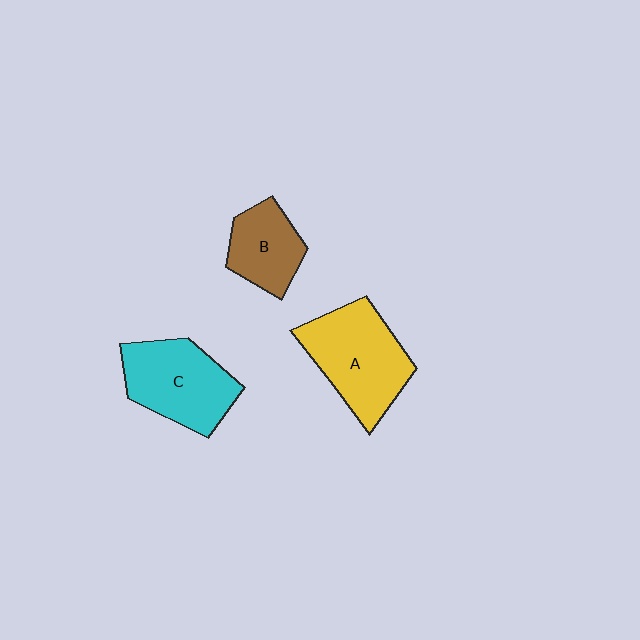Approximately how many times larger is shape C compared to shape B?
Approximately 1.5 times.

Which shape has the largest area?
Shape A (yellow).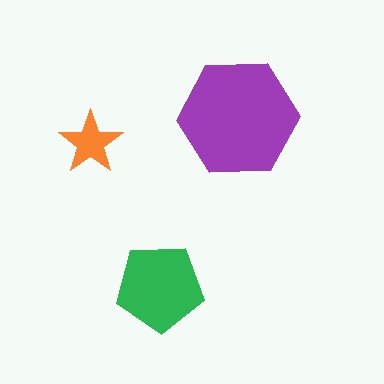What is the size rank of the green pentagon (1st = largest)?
2nd.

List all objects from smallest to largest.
The orange star, the green pentagon, the purple hexagon.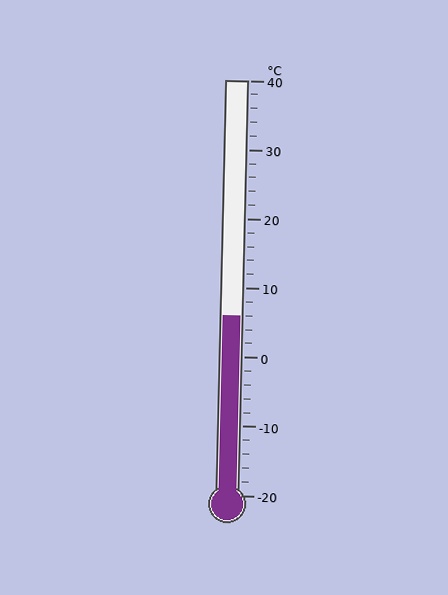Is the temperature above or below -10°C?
The temperature is above -10°C.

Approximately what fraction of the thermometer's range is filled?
The thermometer is filled to approximately 45% of its range.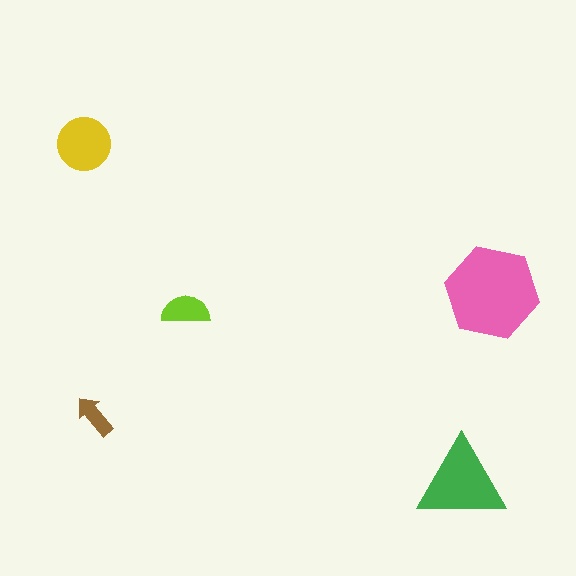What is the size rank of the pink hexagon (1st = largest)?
1st.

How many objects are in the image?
There are 5 objects in the image.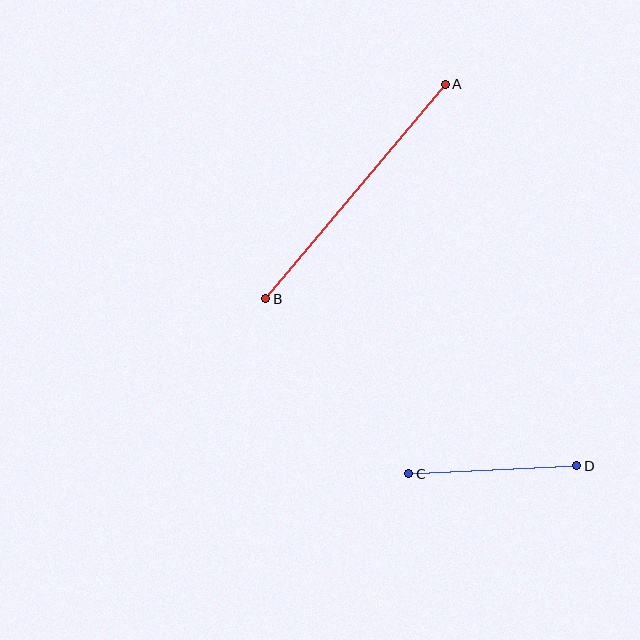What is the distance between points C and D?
The distance is approximately 168 pixels.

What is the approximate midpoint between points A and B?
The midpoint is at approximately (355, 192) pixels.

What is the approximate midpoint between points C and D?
The midpoint is at approximately (493, 470) pixels.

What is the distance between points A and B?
The distance is approximately 280 pixels.